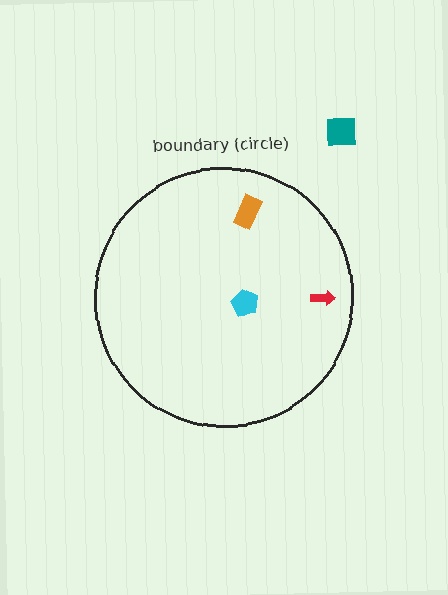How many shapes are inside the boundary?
3 inside, 1 outside.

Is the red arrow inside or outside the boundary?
Inside.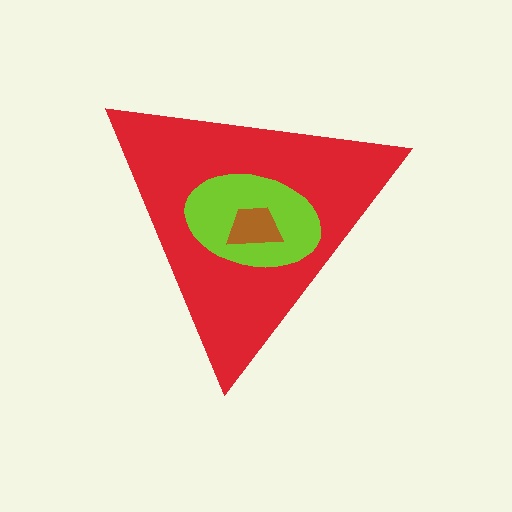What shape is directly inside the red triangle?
The lime ellipse.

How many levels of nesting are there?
3.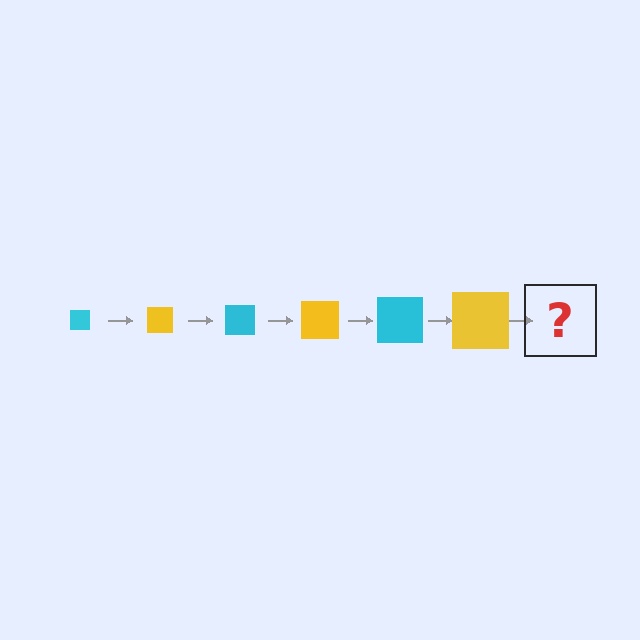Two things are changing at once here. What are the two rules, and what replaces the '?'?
The two rules are that the square grows larger each step and the color cycles through cyan and yellow. The '?' should be a cyan square, larger than the previous one.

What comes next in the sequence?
The next element should be a cyan square, larger than the previous one.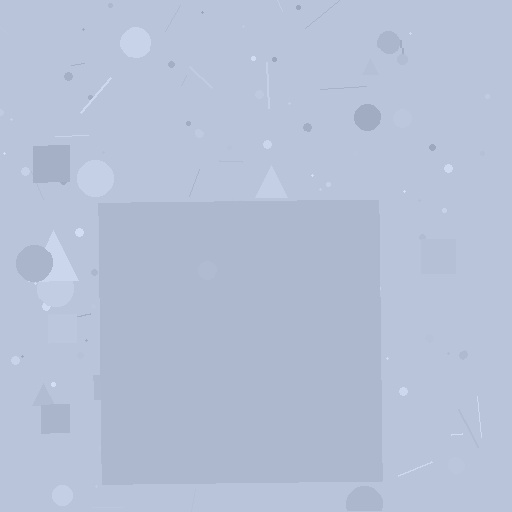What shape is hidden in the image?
A square is hidden in the image.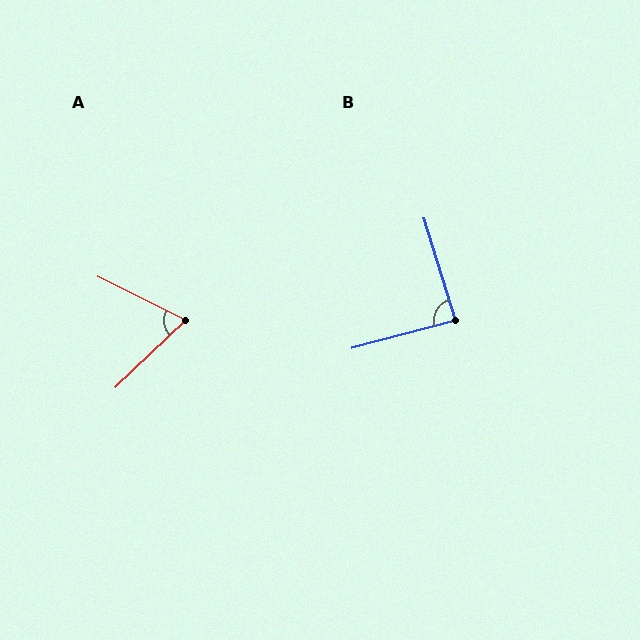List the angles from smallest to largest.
A (70°), B (87°).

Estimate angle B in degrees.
Approximately 87 degrees.